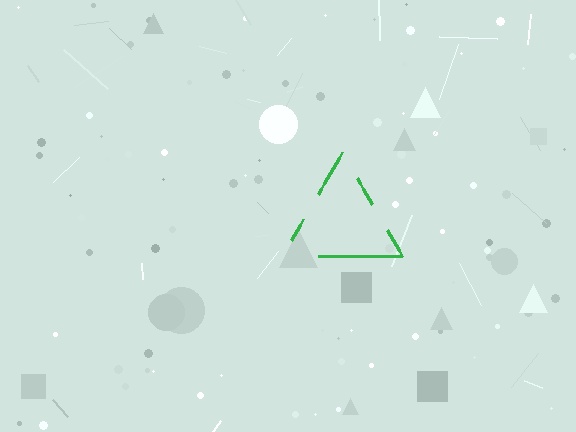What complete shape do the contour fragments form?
The contour fragments form a triangle.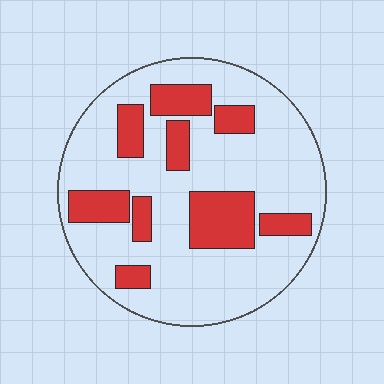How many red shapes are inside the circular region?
9.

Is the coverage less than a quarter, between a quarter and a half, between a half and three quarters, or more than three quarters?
Between a quarter and a half.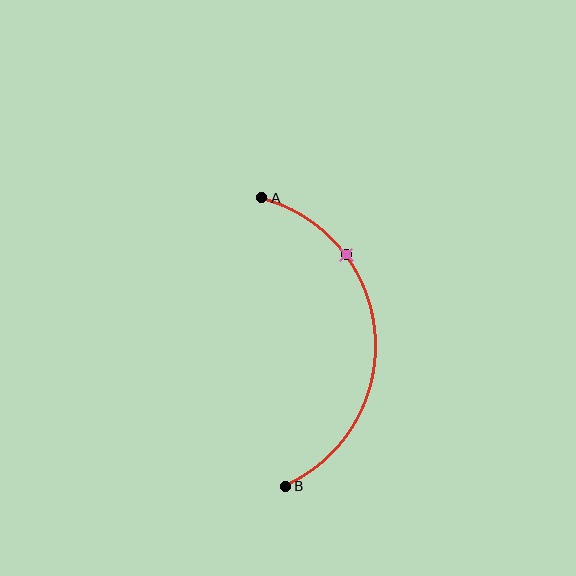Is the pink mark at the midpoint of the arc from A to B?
No. The pink mark lies on the arc but is closer to endpoint A. The arc midpoint would be at the point on the curve equidistant along the arc from both A and B.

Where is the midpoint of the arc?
The arc midpoint is the point on the curve farthest from the straight line joining A and B. It sits to the right of that line.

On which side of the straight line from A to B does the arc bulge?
The arc bulges to the right of the straight line connecting A and B.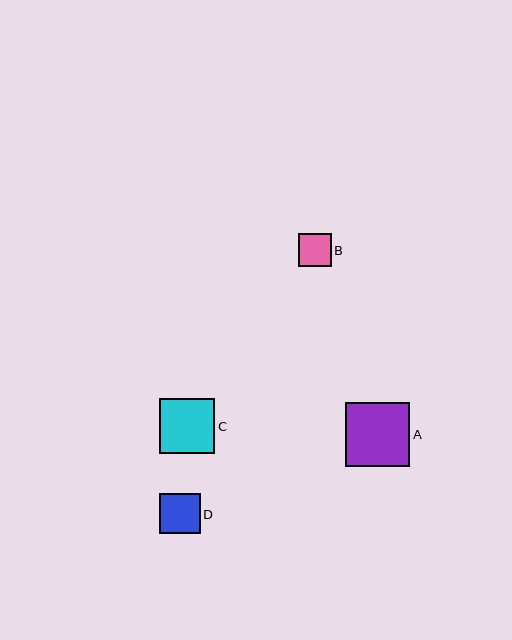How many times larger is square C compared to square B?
Square C is approximately 1.7 times the size of square B.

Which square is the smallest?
Square B is the smallest with a size of approximately 33 pixels.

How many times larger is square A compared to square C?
Square A is approximately 1.2 times the size of square C.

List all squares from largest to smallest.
From largest to smallest: A, C, D, B.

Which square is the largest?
Square A is the largest with a size of approximately 65 pixels.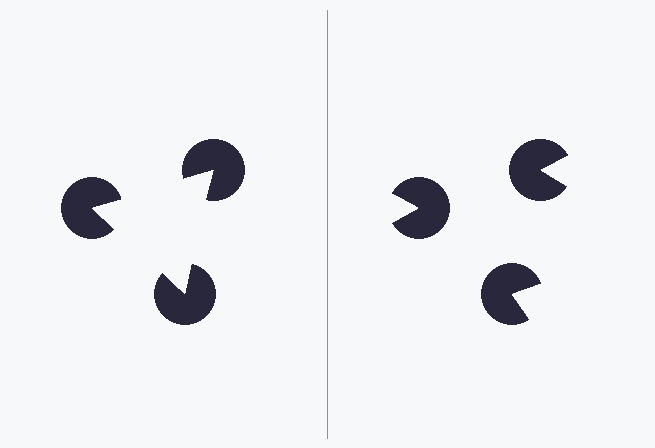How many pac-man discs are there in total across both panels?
6 — 3 on each side.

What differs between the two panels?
The pac-man discs are positioned identically on both sides; only the wedge orientations differ. On the left they align to a triangle; on the right they are misaligned.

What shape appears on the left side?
An illusory triangle.